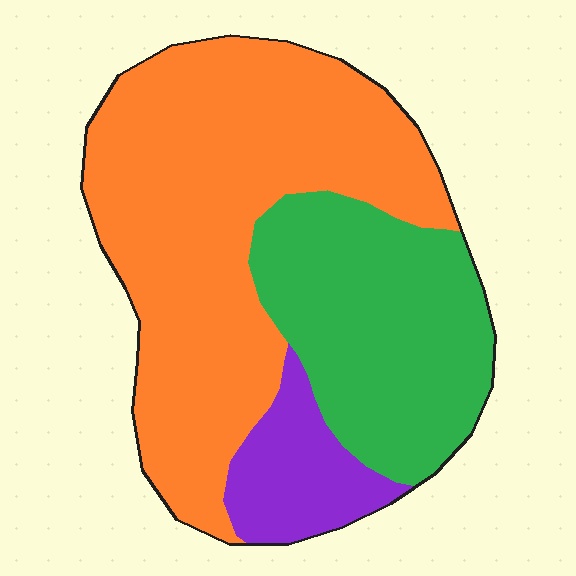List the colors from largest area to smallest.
From largest to smallest: orange, green, purple.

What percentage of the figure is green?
Green covers around 30% of the figure.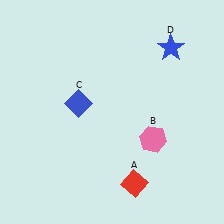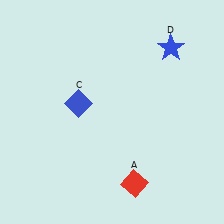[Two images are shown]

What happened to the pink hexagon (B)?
The pink hexagon (B) was removed in Image 2. It was in the bottom-right area of Image 1.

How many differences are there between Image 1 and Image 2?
There is 1 difference between the two images.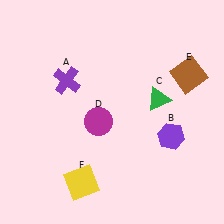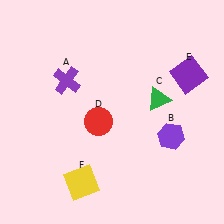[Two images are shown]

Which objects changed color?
D changed from magenta to red. E changed from brown to purple.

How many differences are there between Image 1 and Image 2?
There are 2 differences between the two images.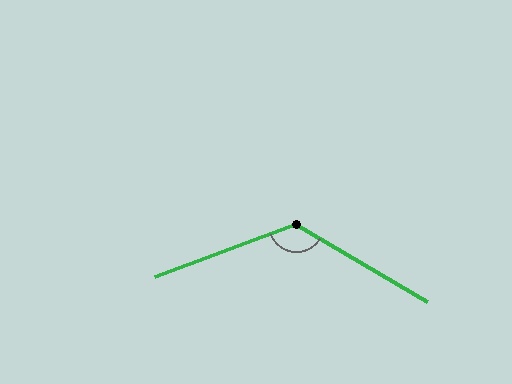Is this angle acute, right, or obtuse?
It is obtuse.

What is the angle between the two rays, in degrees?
Approximately 129 degrees.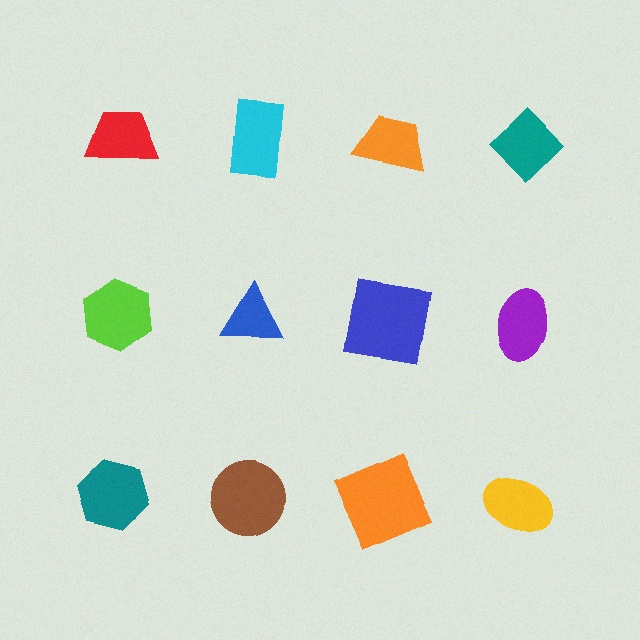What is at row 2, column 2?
A blue triangle.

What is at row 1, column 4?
A teal diamond.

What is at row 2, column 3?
A blue square.